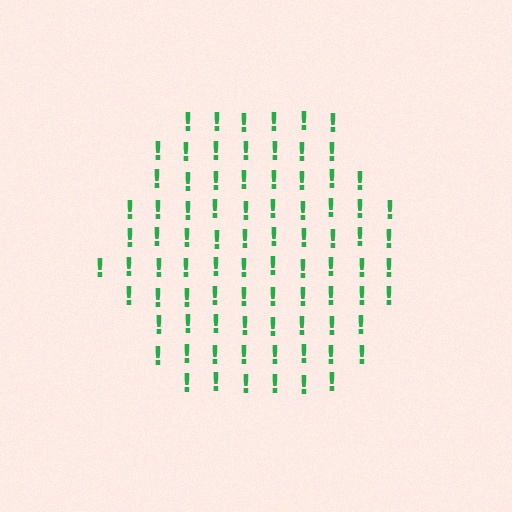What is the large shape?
The large shape is a hexagon.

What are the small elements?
The small elements are exclamation marks.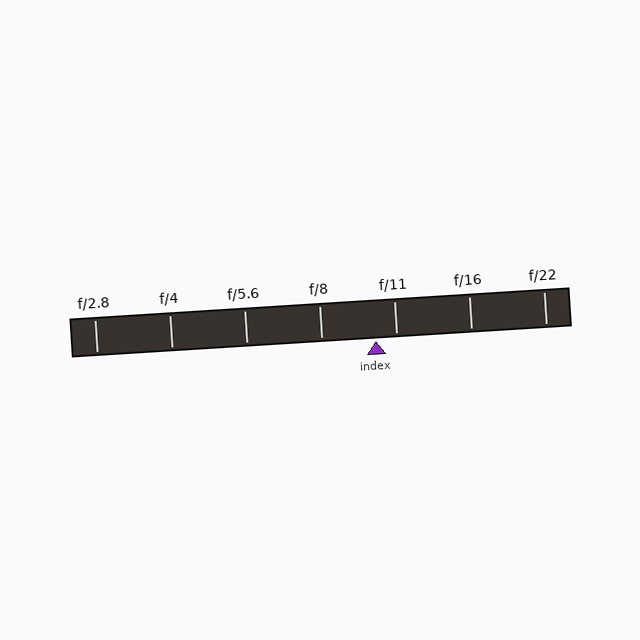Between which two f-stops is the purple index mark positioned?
The index mark is between f/8 and f/11.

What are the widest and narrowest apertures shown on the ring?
The widest aperture shown is f/2.8 and the narrowest is f/22.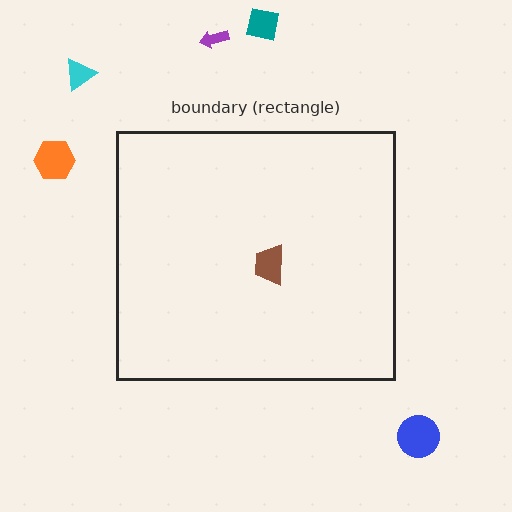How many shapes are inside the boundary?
1 inside, 5 outside.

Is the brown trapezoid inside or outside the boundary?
Inside.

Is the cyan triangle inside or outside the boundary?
Outside.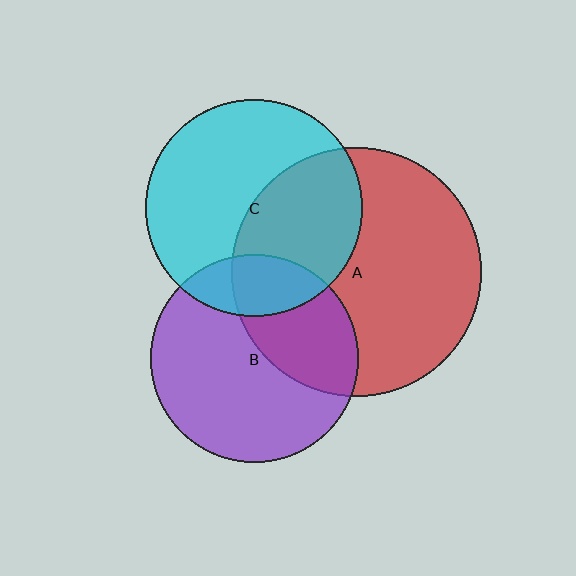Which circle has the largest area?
Circle A (red).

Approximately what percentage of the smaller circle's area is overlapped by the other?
Approximately 20%.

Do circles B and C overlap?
Yes.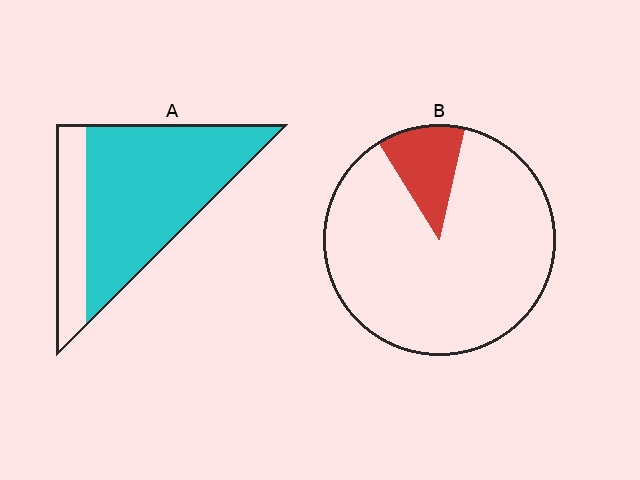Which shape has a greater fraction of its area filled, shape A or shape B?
Shape A.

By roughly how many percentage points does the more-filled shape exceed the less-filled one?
By roughly 65 percentage points (A over B).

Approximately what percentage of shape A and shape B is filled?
A is approximately 75% and B is approximately 15%.